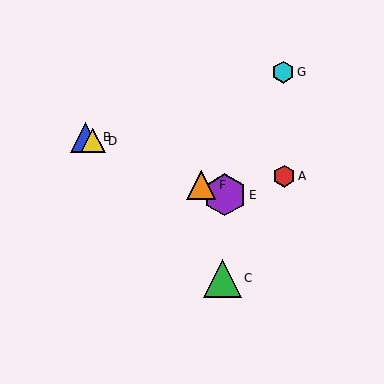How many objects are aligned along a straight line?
4 objects (B, D, E, F) are aligned along a straight line.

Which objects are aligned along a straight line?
Objects B, D, E, F are aligned along a straight line.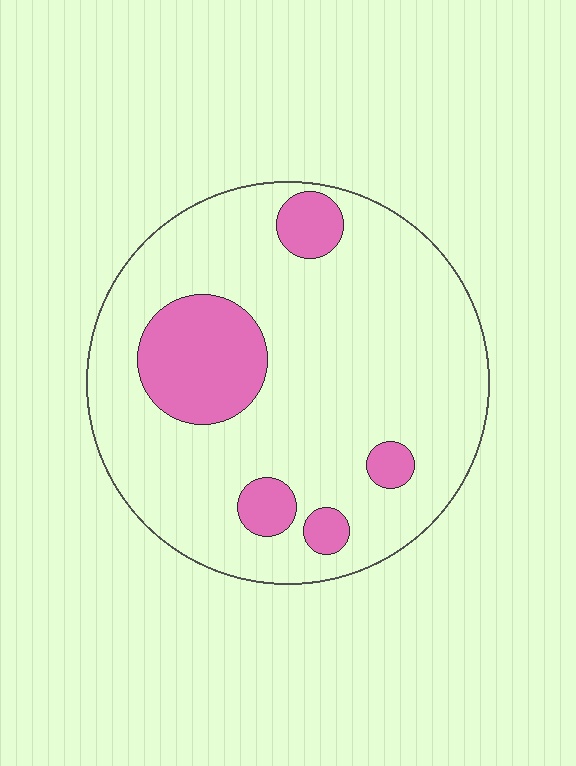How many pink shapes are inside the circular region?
5.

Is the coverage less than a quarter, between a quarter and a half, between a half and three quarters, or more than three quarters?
Less than a quarter.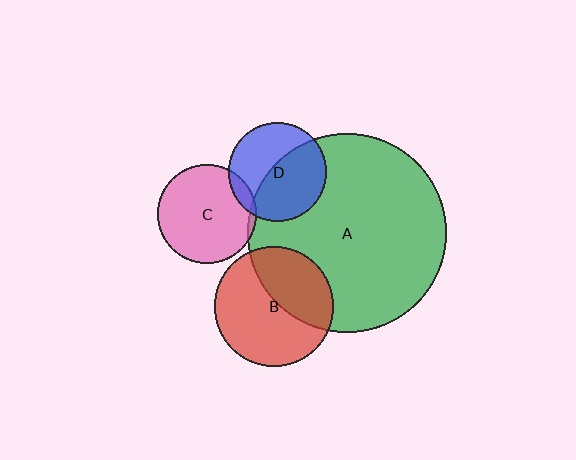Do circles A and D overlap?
Yes.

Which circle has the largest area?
Circle A (green).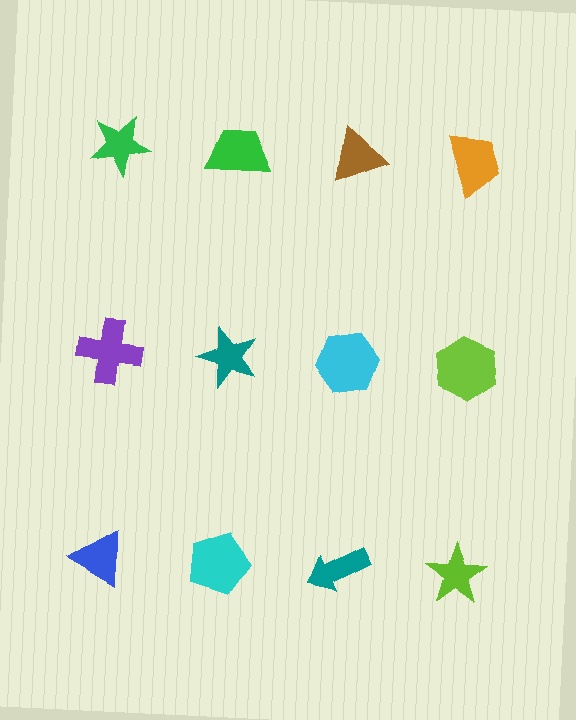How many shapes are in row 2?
4 shapes.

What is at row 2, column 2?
A teal star.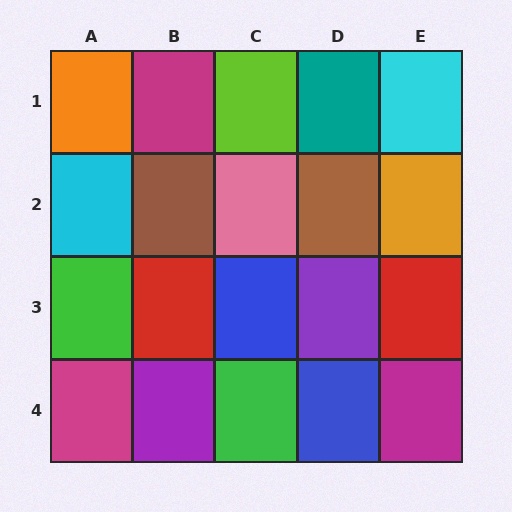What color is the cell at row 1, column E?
Cyan.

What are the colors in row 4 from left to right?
Magenta, purple, green, blue, magenta.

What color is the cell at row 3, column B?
Red.